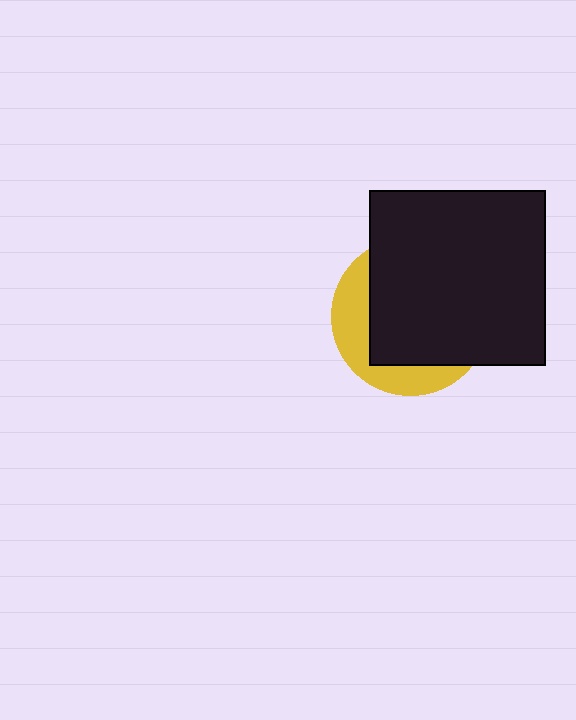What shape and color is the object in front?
The object in front is a black square.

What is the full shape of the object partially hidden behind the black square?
The partially hidden object is a yellow circle.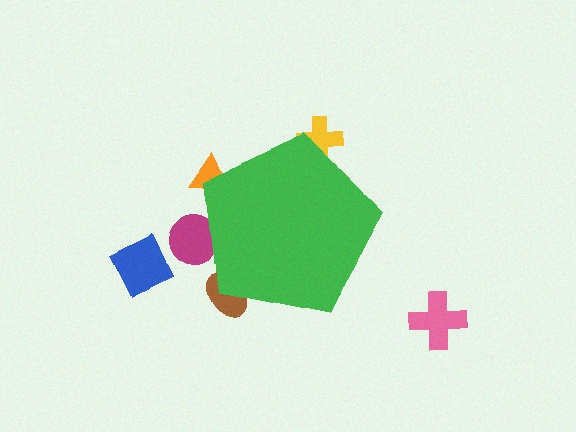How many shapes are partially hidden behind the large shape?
4 shapes are partially hidden.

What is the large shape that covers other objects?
A green pentagon.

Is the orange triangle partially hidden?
Yes, the orange triangle is partially hidden behind the green pentagon.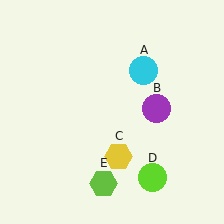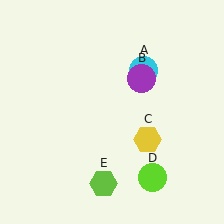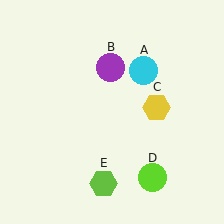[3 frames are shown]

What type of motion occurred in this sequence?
The purple circle (object B), yellow hexagon (object C) rotated counterclockwise around the center of the scene.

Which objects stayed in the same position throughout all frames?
Cyan circle (object A) and lime circle (object D) and lime hexagon (object E) remained stationary.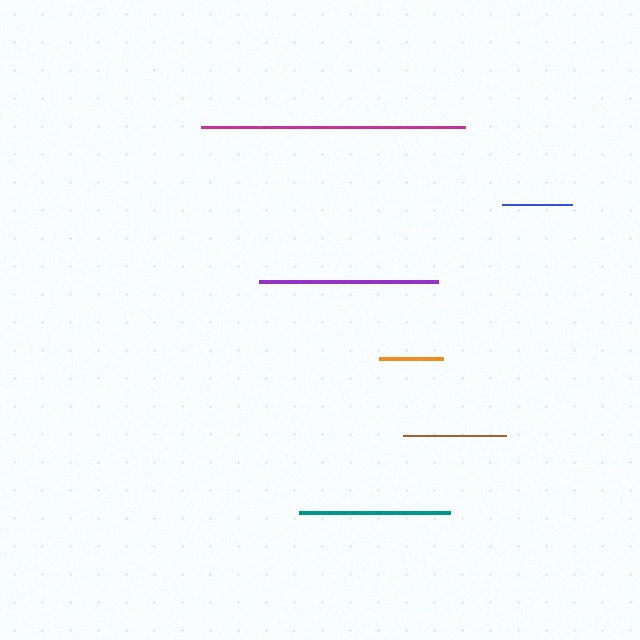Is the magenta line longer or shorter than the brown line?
The magenta line is longer than the brown line.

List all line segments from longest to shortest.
From longest to shortest: magenta, purple, teal, brown, blue, orange.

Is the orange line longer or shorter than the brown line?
The brown line is longer than the orange line.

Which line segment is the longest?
The magenta line is the longest at approximately 264 pixels.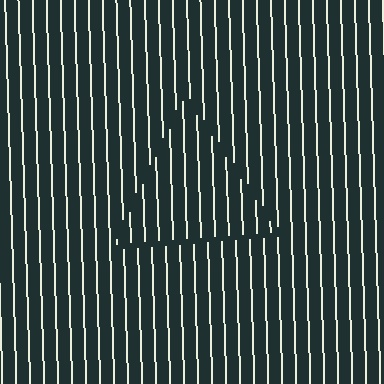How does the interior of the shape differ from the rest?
The interior of the shape contains the same grating, shifted by half a period — the contour is defined by the phase discontinuity where line-ends from the inner and outer gratings abut.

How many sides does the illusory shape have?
3 sides — the line-ends trace a triangle.